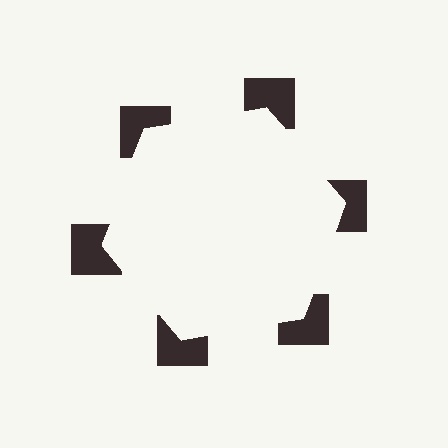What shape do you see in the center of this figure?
An illusory hexagon — its edges are inferred from the aligned wedge cuts in the notched squares, not physically drawn.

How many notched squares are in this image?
There are 6 — one at each vertex of the illusory hexagon.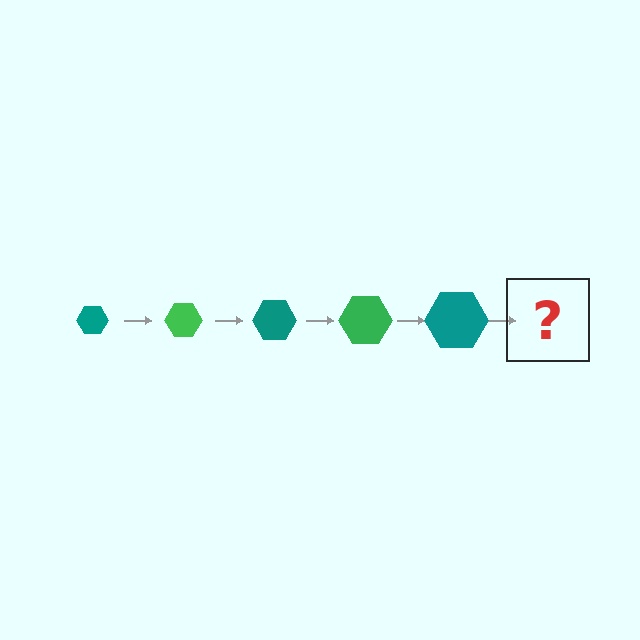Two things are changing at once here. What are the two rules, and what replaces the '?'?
The two rules are that the hexagon grows larger each step and the color cycles through teal and green. The '?' should be a green hexagon, larger than the previous one.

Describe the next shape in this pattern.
It should be a green hexagon, larger than the previous one.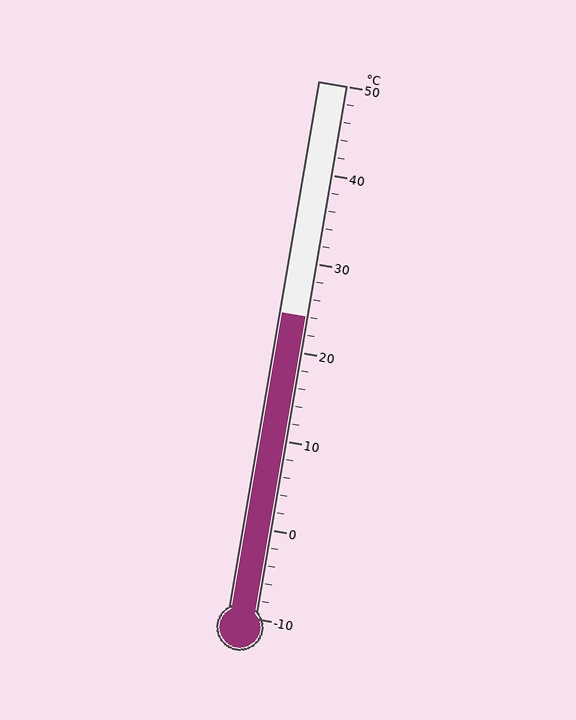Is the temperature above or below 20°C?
The temperature is above 20°C.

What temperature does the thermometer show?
The thermometer shows approximately 24°C.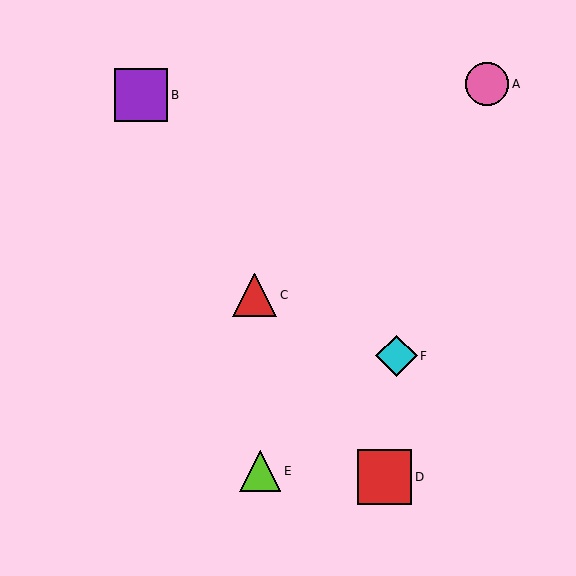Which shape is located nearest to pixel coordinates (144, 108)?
The purple square (labeled B) at (141, 95) is nearest to that location.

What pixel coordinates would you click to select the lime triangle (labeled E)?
Click at (260, 471) to select the lime triangle E.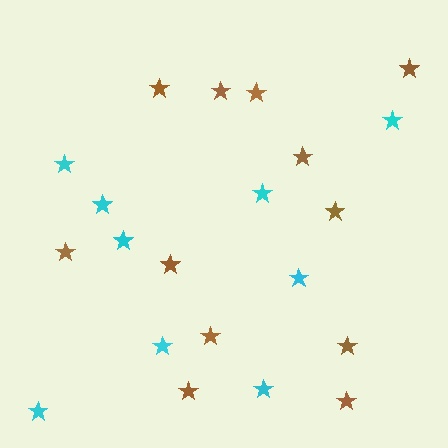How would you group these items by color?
There are 2 groups: one group of cyan stars (9) and one group of brown stars (12).